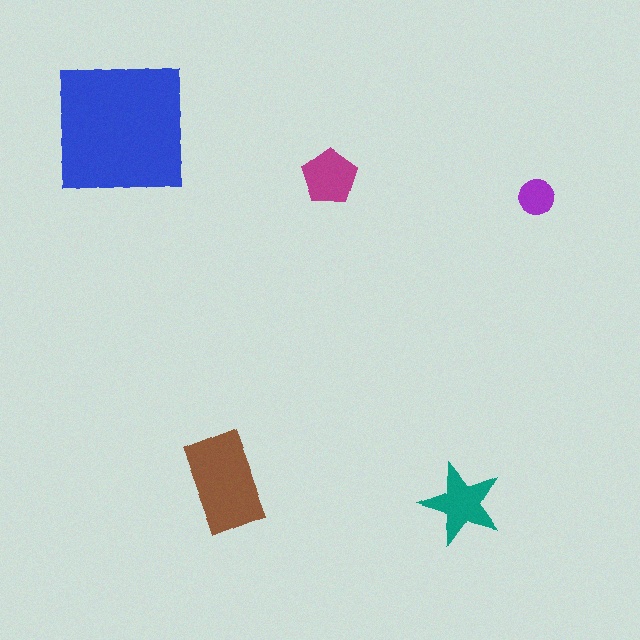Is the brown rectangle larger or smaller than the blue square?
Smaller.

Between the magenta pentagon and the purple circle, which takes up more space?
The magenta pentagon.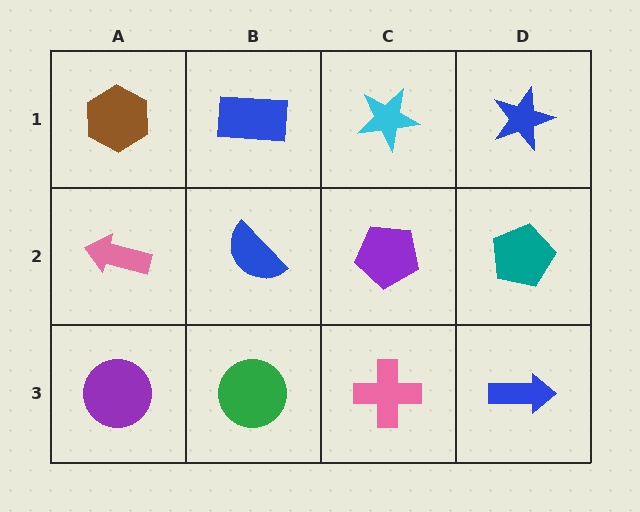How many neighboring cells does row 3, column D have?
2.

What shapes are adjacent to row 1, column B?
A blue semicircle (row 2, column B), a brown hexagon (row 1, column A), a cyan star (row 1, column C).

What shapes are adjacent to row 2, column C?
A cyan star (row 1, column C), a pink cross (row 3, column C), a blue semicircle (row 2, column B), a teal pentagon (row 2, column D).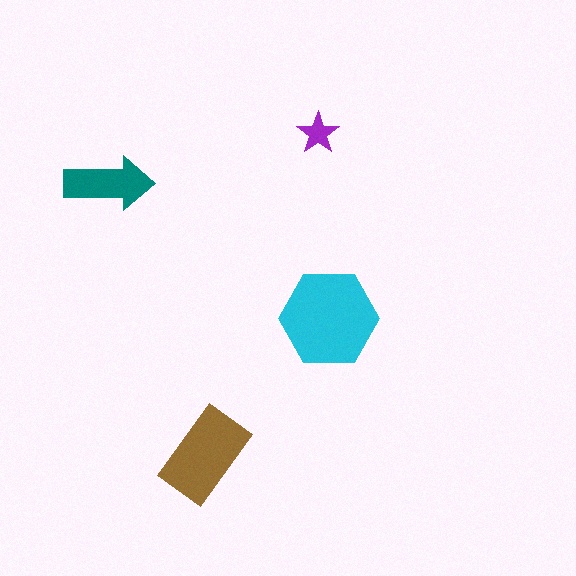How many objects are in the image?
There are 4 objects in the image.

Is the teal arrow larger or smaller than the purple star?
Larger.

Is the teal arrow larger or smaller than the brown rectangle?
Smaller.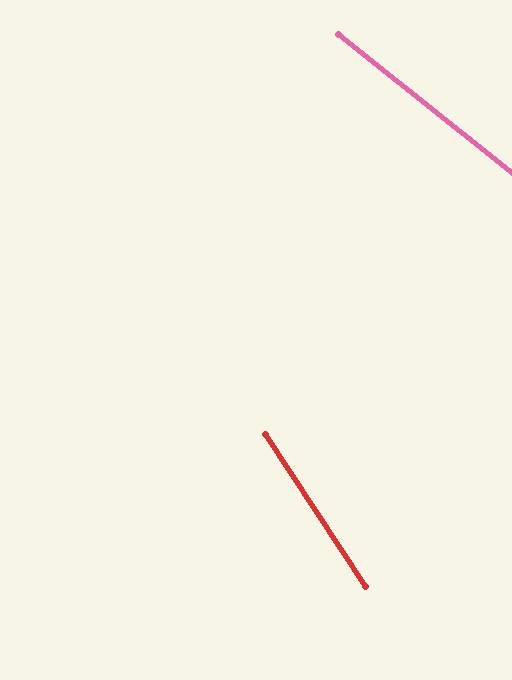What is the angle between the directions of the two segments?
Approximately 18 degrees.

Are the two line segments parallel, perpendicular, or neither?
Neither parallel nor perpendicular — they differ by about 18°.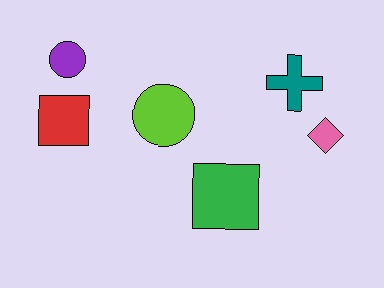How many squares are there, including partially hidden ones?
There are 2 squares.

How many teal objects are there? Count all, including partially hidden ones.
There is 1 teal object.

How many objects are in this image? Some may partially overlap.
There are 6 objects.